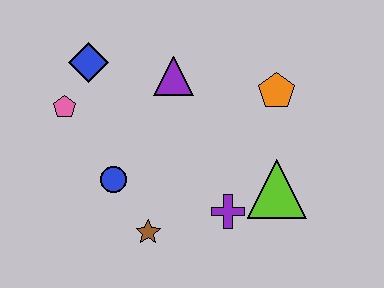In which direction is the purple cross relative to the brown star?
The purple cross is to the right of the brown star.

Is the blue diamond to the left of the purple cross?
Yes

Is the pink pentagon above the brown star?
Yes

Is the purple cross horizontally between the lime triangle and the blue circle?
Yes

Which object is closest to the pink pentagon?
The blue diamond is closest to the pink pentagon.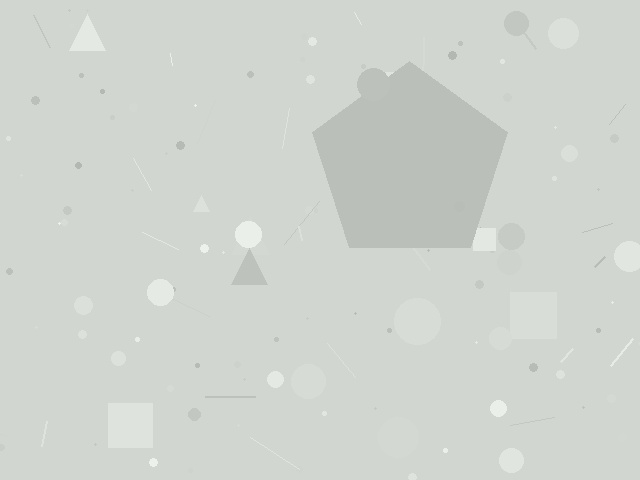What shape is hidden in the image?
A pentagon is hidden in the image.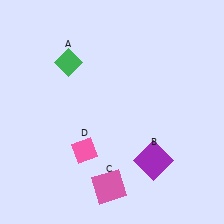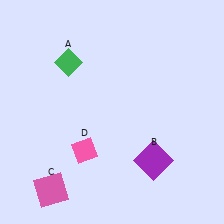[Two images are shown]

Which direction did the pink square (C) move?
The pink square (C) moved left.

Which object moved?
The pink square (C) moved left.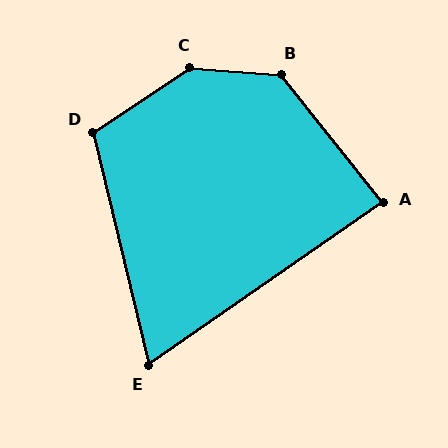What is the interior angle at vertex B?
Approximately 132 degrees (obtuse).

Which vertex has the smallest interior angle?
E, at approximately 69 degrees.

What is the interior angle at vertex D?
Approximately 110 degrees (obtuse).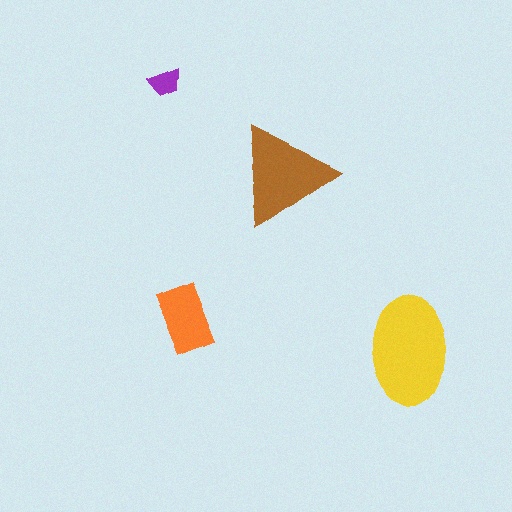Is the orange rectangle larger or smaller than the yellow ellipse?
Smaller.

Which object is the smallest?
The purple trapezoid.